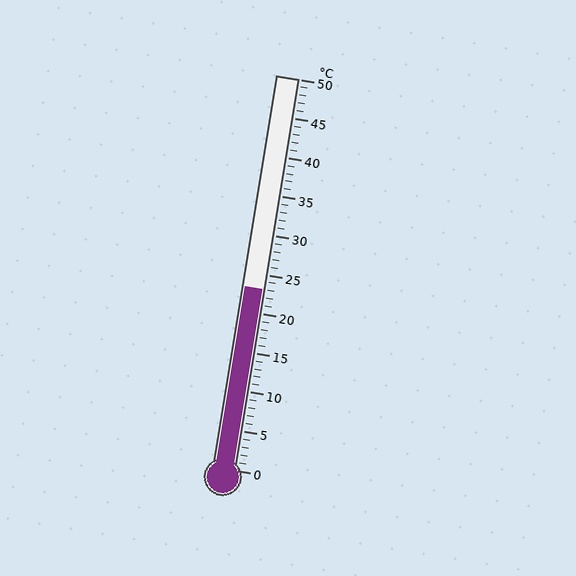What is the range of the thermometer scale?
The thermometer scale ranges from 0°C to 50°C.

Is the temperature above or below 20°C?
The temperature is above 20°C.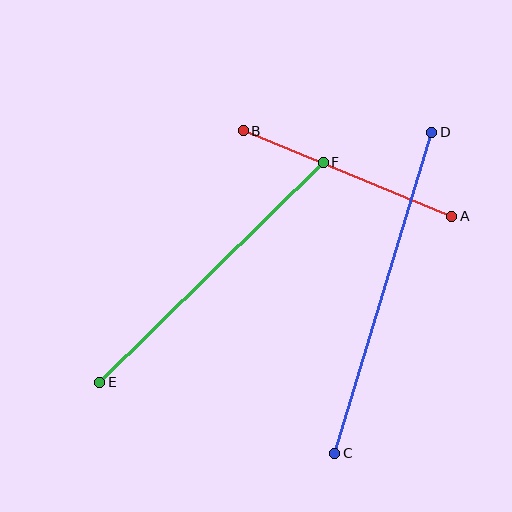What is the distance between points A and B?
The distance is approximately 226 pixels.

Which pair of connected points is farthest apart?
Points C and D are farthest apart.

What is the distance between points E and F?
The distance is approximately 314 pixels.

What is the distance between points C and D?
The distance is approximately 336 pixels.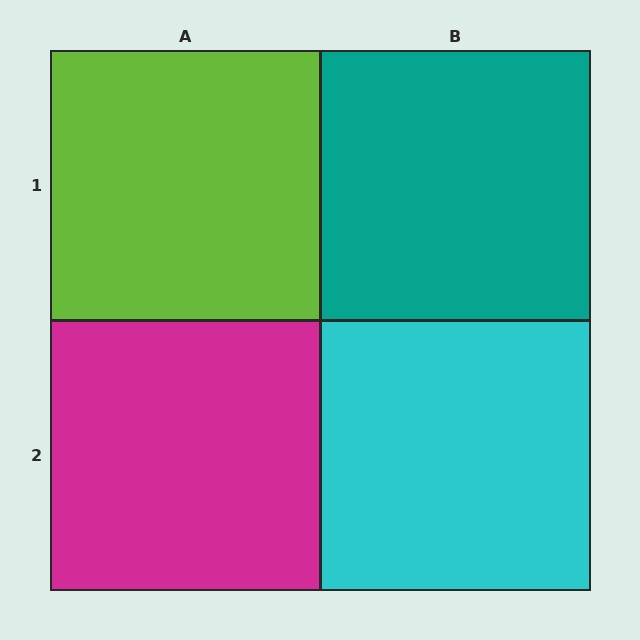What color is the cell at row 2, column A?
Magenta.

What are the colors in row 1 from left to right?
Lime, teal.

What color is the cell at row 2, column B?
Cyan.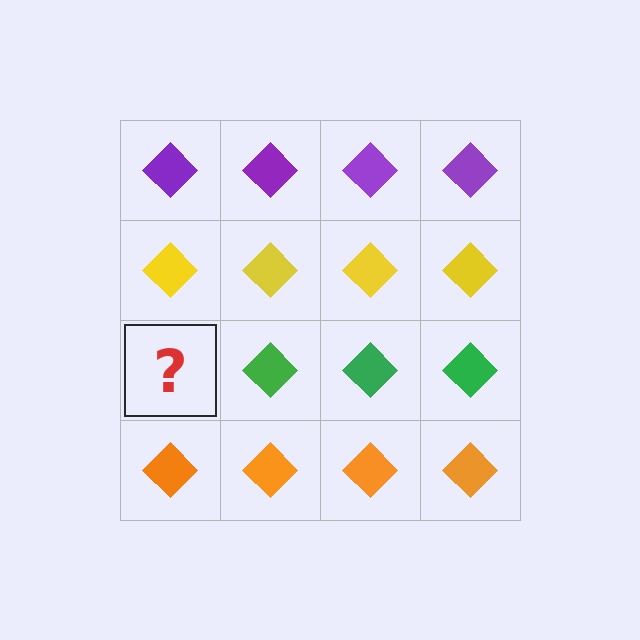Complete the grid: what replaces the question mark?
The question mark should be replaced with a green diamond.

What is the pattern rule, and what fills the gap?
The rule is that each row has a consistent color. The gap should be filled with a green diamond.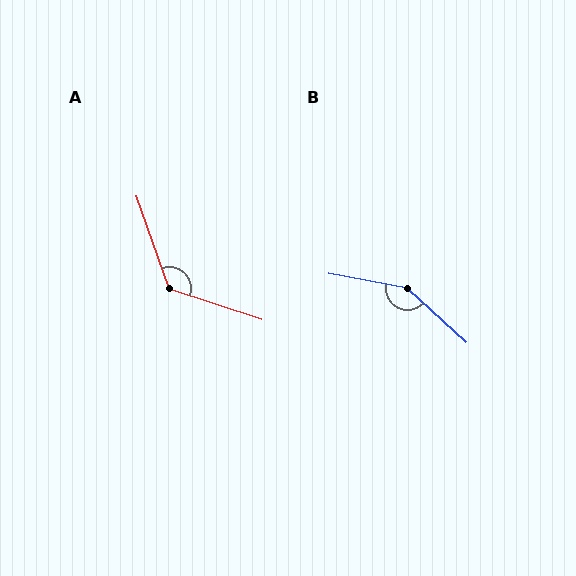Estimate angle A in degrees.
Approximately 128 degrees.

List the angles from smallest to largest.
A (128°), B (148°).